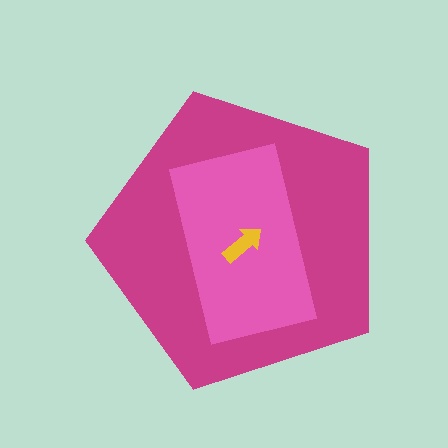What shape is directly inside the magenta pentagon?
The pink rectangle.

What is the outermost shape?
The magenta pentagon.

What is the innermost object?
The yellow arrow.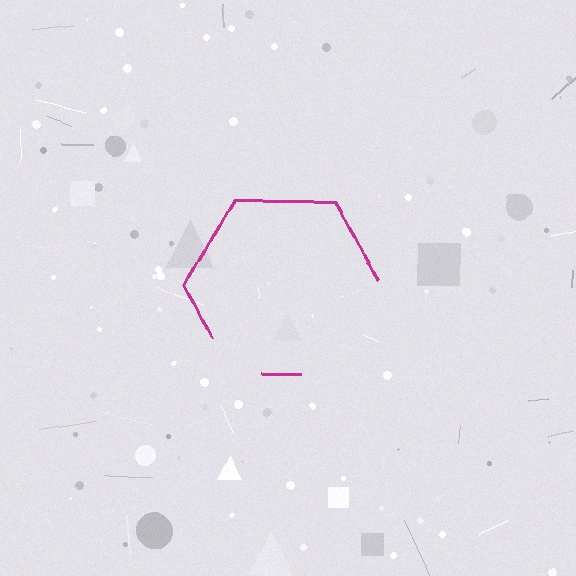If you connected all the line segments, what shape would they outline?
They would outline a hexagon.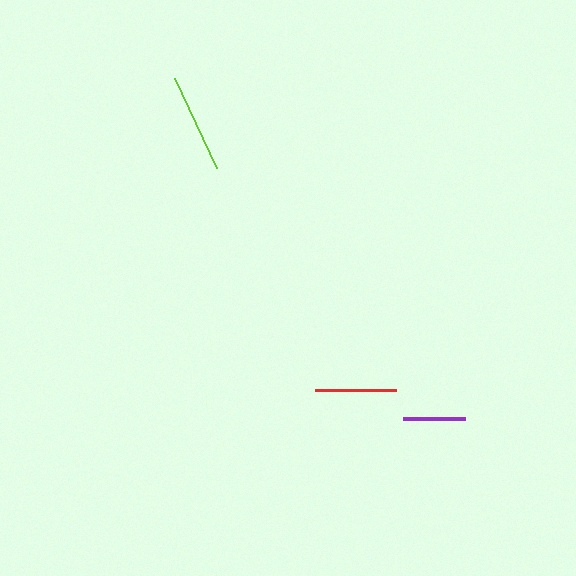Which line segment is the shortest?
The purple line is the shortest at approximately 62 pixels.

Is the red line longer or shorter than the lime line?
The lime line is longer than the red line.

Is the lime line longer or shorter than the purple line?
The lime line is longer than the purple line.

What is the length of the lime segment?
The lime segment is approximately 99 pixels long.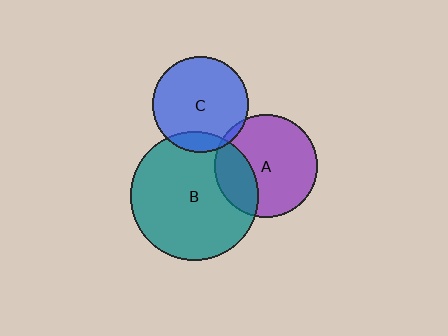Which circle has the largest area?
Circle B (teal).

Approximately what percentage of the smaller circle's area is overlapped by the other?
Approximately 15%.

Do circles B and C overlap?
Yes.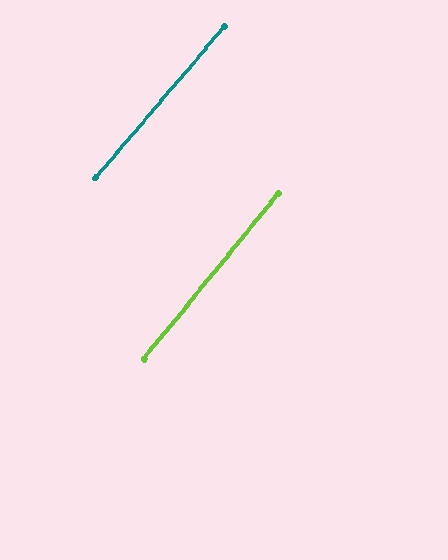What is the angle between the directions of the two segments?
Approximately 2 degrees.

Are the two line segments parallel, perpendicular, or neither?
Parallel — their directions differ by only 1.5°.